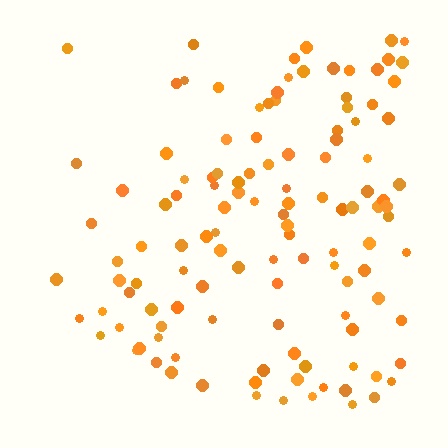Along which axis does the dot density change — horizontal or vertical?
Horizontal.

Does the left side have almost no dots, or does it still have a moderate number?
Still a moderate number, just noticeably fewer than the right.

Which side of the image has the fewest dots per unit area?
The left.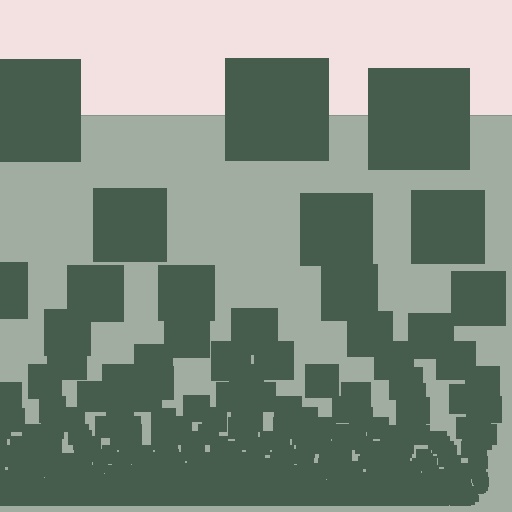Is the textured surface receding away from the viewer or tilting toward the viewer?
The surface appears to tilt toward the viewer. Texture elements get larger and sparser toward the top.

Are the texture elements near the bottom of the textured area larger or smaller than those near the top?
Smaller. The gradient is inverted — elements near the bottom are smaller and denser.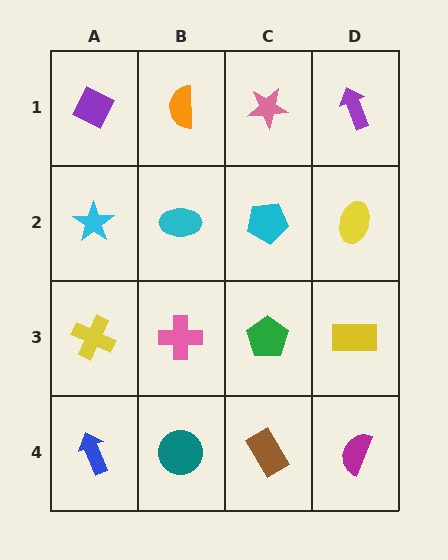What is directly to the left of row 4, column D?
A brown rectangle.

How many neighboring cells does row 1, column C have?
3.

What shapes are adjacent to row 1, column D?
A yellow ellipse (row 2, column D), a pink star (row 1, column C).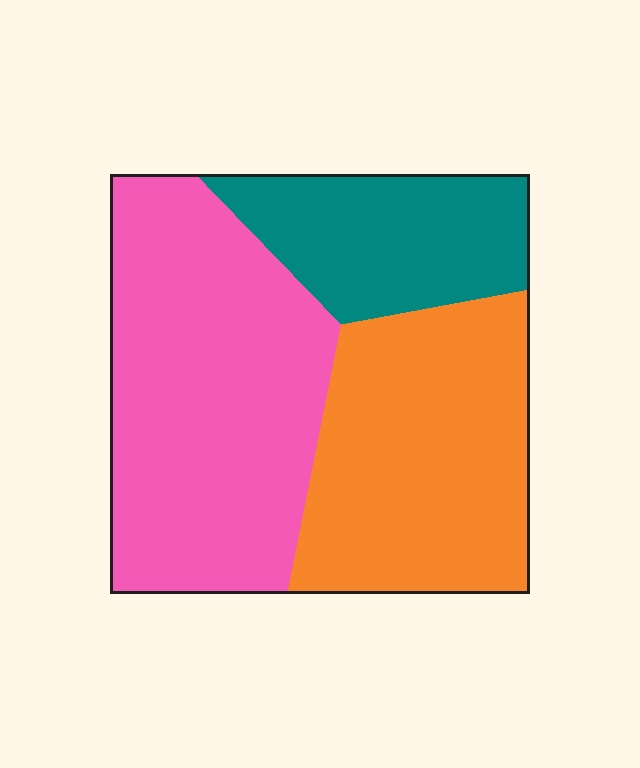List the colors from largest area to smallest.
From largest to smallest: pink, orange, teal.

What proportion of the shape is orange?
Orange covers 35% of the shape.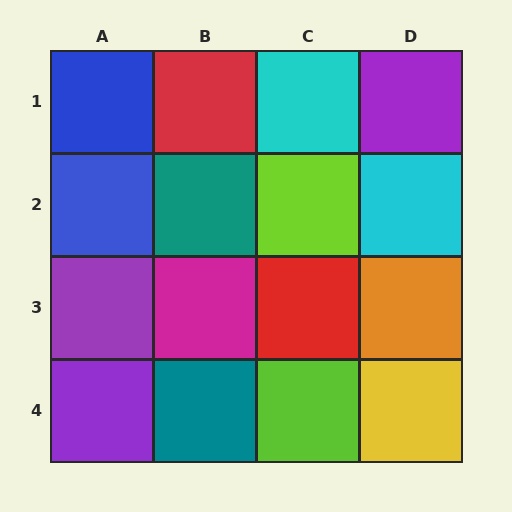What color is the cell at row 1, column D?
Purple.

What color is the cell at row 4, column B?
Teal.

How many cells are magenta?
1 cell is magenta.